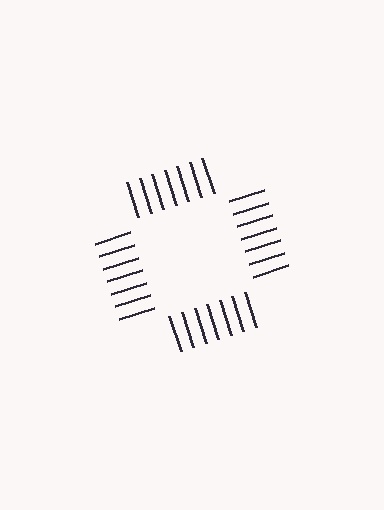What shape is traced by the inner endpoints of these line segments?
An illusory square — the line segments terminate on its edges but no continuous stroke is drawn.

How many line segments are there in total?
28 — 7 along each of the 4 edges.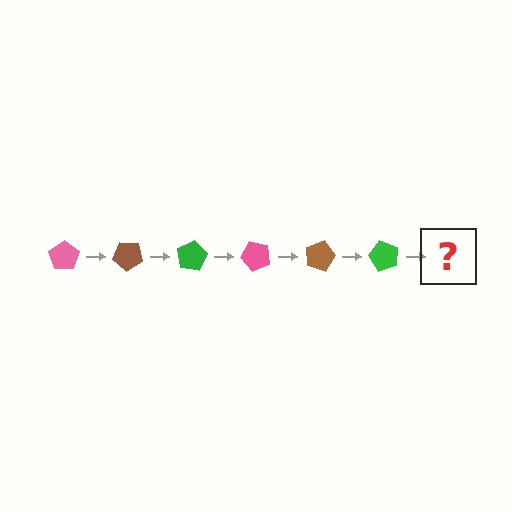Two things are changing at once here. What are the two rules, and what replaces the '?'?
The two rules are that it rotates 40 degrees each step and the color cycles through pink, brown, and green. The '?' should be a pink pentagon, rotated 240 degrees from the start.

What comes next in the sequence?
The next element should be a pink pentagon, rotated 240 degrees from the start.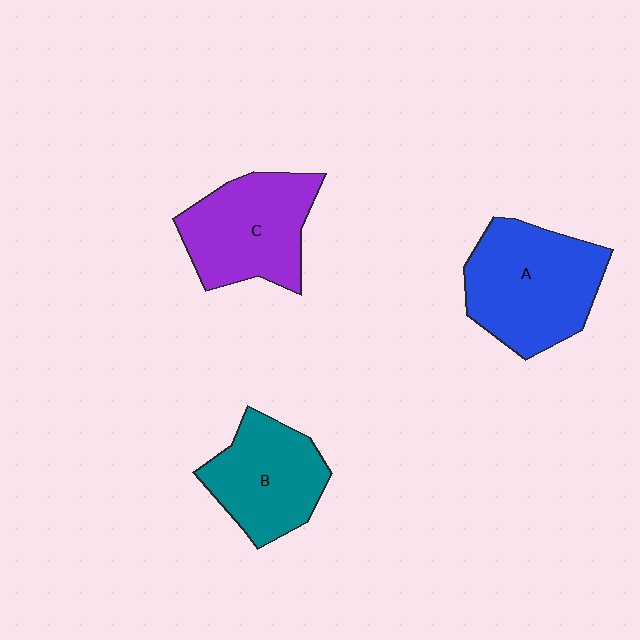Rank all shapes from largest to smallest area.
From largest to smallest: A (blue), C (purple), B (teal).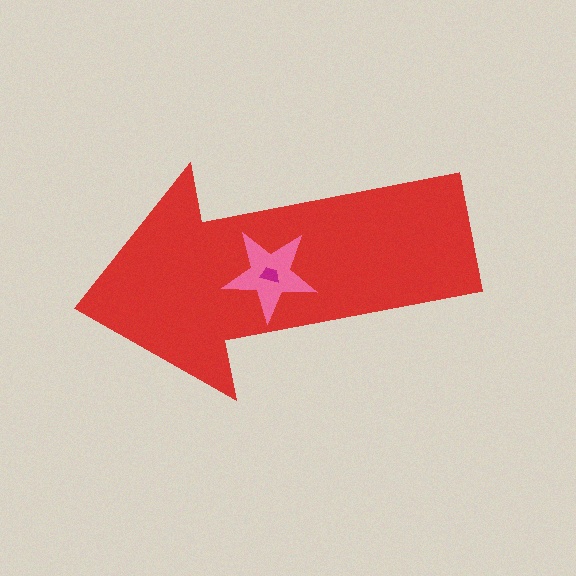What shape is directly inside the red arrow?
The pink star.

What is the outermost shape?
The red arrow.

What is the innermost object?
The magenta trapezoid.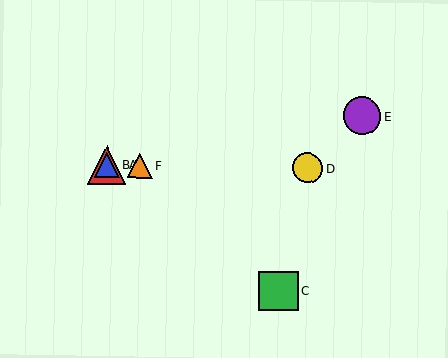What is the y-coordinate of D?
Object D is at y≈168.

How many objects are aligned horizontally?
4 objects (A, B, D, F) are aligned horizontally.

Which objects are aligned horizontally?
Objects A, B, D, F are aligned horizontally.